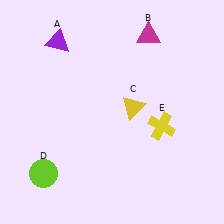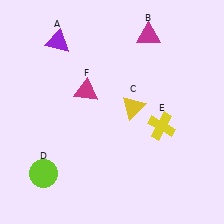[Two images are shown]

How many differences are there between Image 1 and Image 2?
There is 1 difference between the two images.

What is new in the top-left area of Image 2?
A magenta triangle (F) was added in the top-left area of Image 2.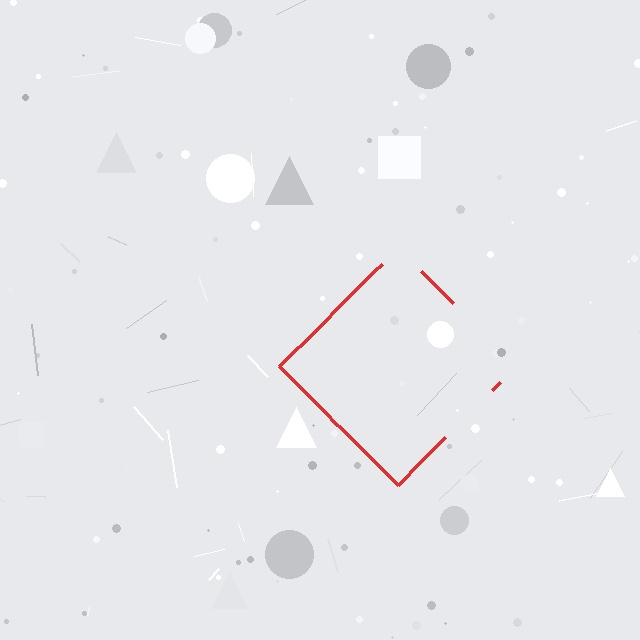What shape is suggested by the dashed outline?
The dashed outline suggests a diamond.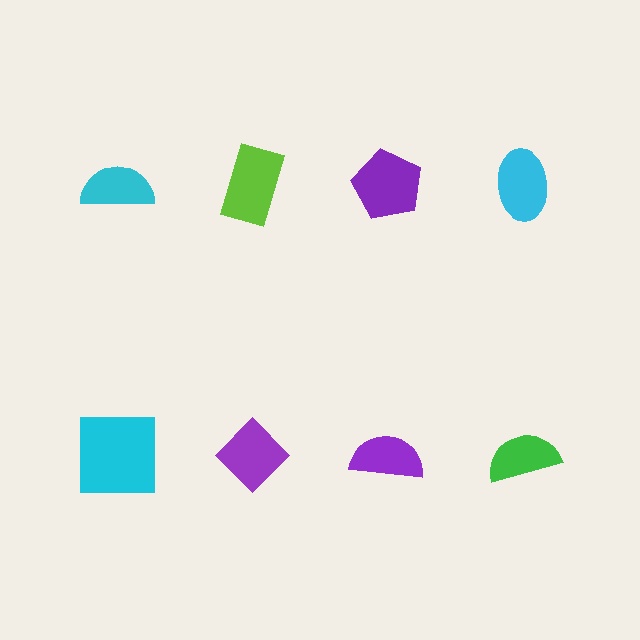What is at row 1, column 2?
A lime rectangle.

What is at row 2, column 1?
A cyan square.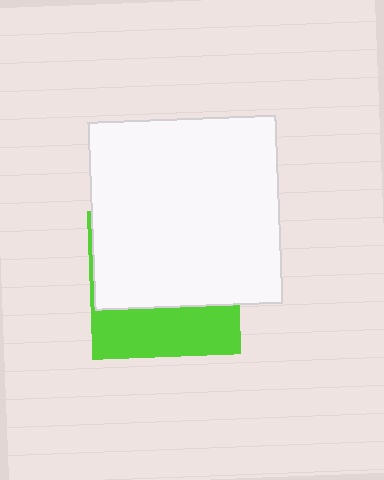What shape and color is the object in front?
The object in front is a white square.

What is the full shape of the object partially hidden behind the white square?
The partially hidden object is a lime square.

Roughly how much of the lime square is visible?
A small part of it is visible (roughly 34%).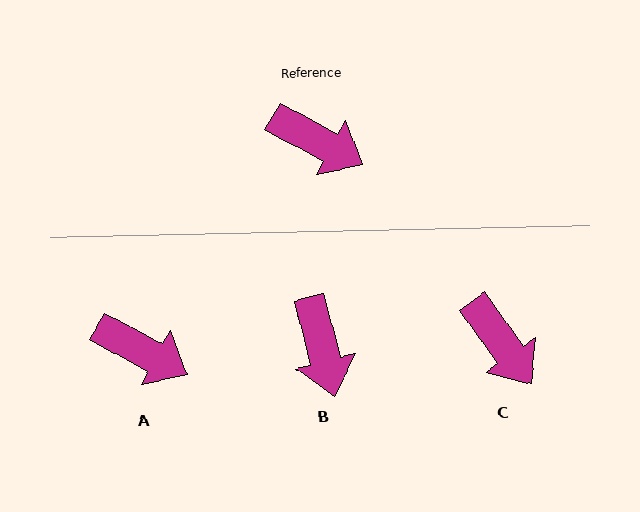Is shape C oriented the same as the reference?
No, it is off by about 26 degrees.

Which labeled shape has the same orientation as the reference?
A.